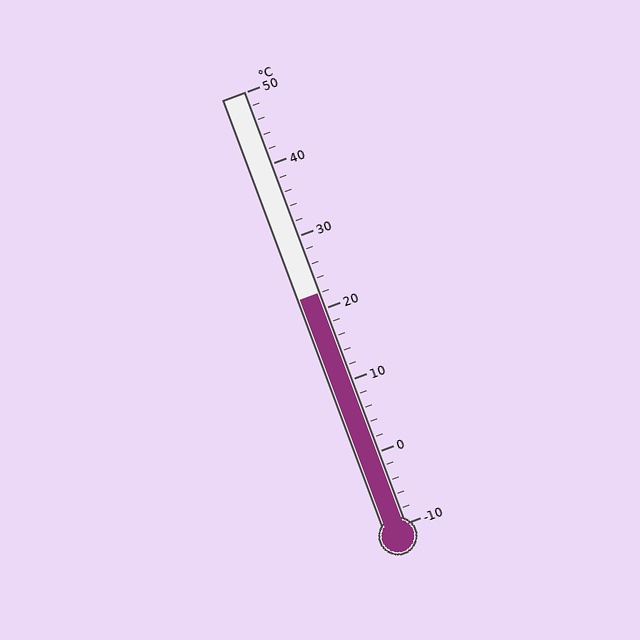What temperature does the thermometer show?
The thermometer shows approximately 22°C.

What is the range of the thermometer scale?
The thermometer scale ranges from -10°C to 50°C.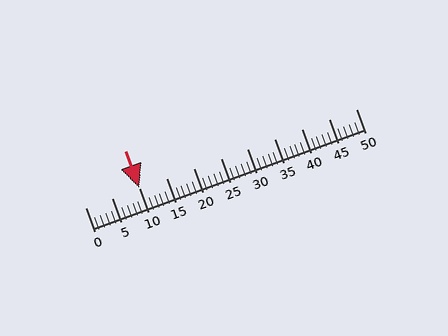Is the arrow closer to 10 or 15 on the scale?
The arrow is closer to 10.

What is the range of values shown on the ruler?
The ruler shows values from 0 to 50.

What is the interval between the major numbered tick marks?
The major tick marks are spaced 5 units apart.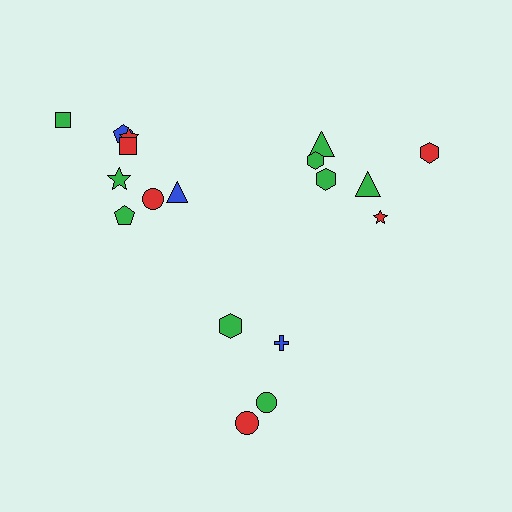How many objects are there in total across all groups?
There are 18 objects.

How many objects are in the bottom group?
There are 4 objects.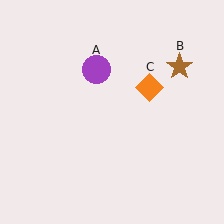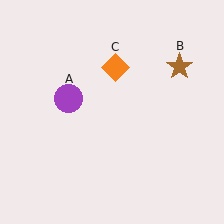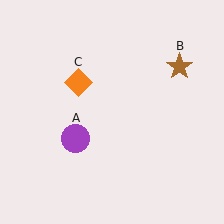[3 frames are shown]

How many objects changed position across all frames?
2 objects changed position: purple circle (object A), orange diamond (object C).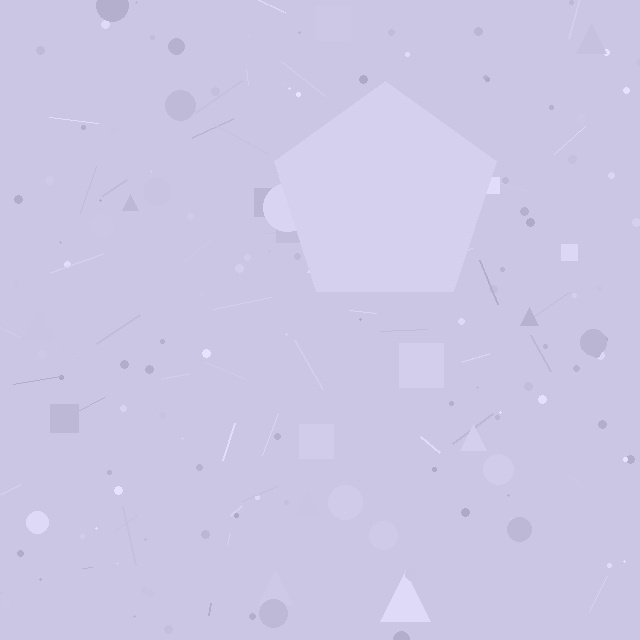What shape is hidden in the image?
A pentagon is hidden in the image.